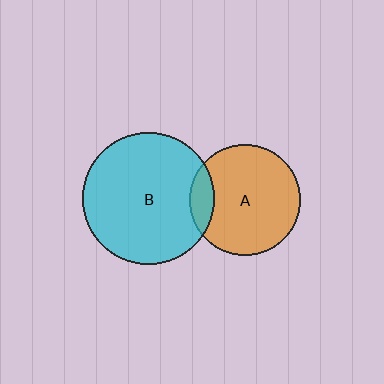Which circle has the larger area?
Circle B (cyan).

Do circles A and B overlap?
Yes.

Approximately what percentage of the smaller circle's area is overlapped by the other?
Approximately 15%.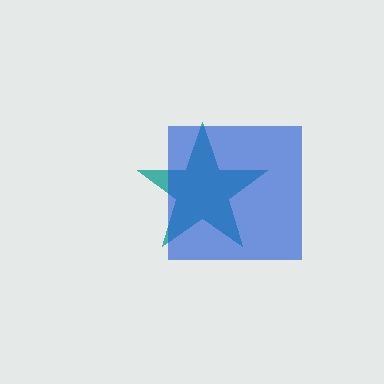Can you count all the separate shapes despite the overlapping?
Yes, there are 2 separate shapes.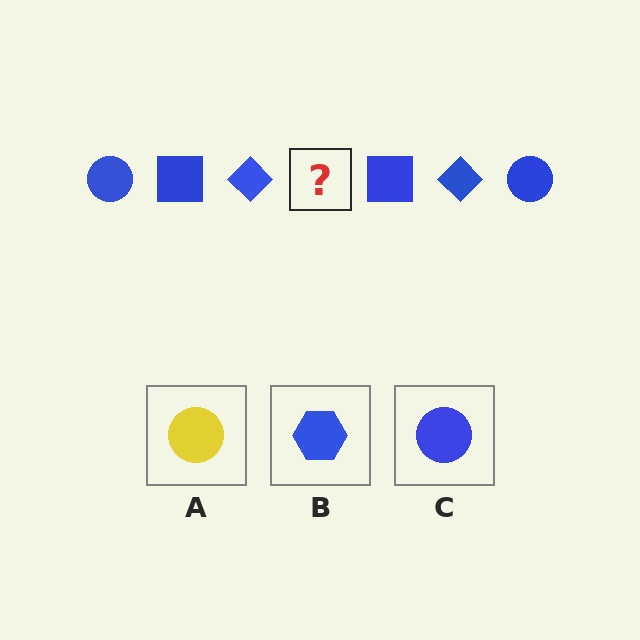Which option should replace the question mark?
Option C.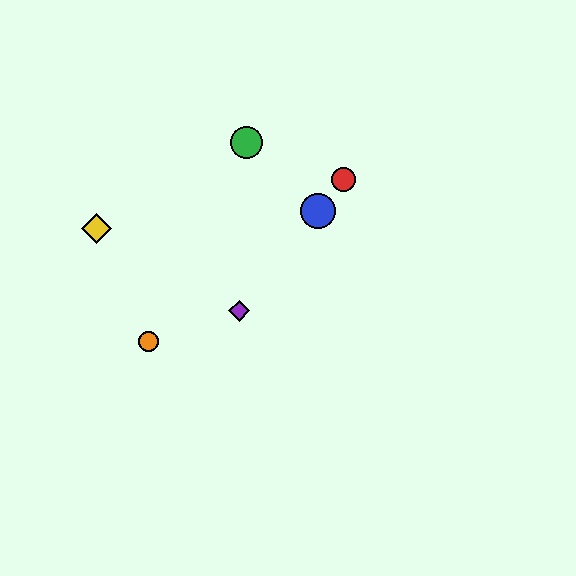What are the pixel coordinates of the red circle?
The red circle is at (343, 179).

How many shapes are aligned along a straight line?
3 shapes (the red circle, the blue circle, the purple diamond) are aligned along a straight line.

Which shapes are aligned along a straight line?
The red circle, the blue circle, the purple diamond are aligned along a straight line.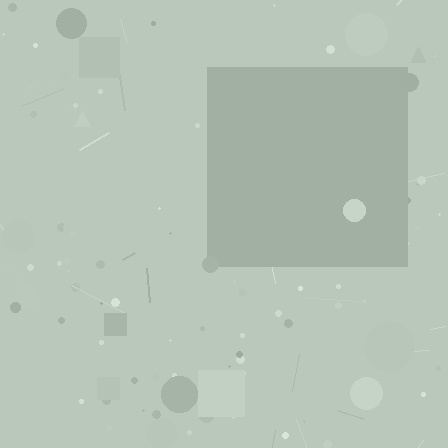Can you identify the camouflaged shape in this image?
The camouflaged shape is a square.